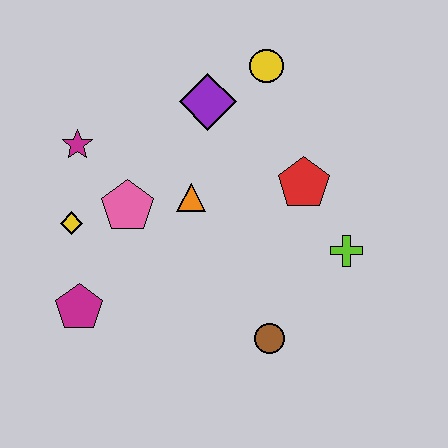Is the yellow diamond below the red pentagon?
Yes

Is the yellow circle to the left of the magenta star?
No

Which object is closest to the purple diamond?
The yellow circle is closest to the purple diamond.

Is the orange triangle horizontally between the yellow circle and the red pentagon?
No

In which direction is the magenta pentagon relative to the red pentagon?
The magenta pentagon is to the left of the red pentagon.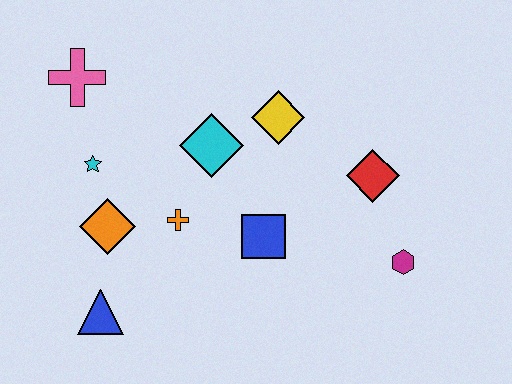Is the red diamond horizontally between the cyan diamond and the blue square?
No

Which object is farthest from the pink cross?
The magenta hexagon is farthest from the pink cross.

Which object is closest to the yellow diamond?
The cyan diamond is closest to the yellow diamond.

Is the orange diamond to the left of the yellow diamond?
Yes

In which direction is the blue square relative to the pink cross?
The blue square is to the right of the pink cross.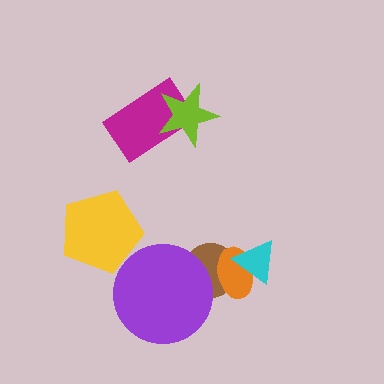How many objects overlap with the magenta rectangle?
1 object overlaps with the magenta rectangle.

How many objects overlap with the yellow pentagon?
0 objects overlap with the yellow pentagon.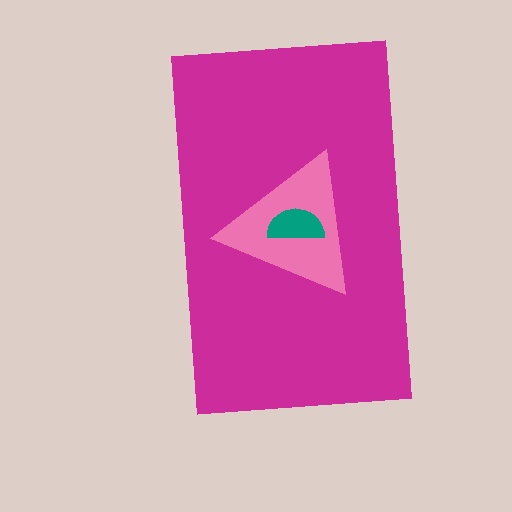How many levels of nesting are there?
3.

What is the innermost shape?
The teal semicircle.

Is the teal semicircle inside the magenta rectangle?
Yes.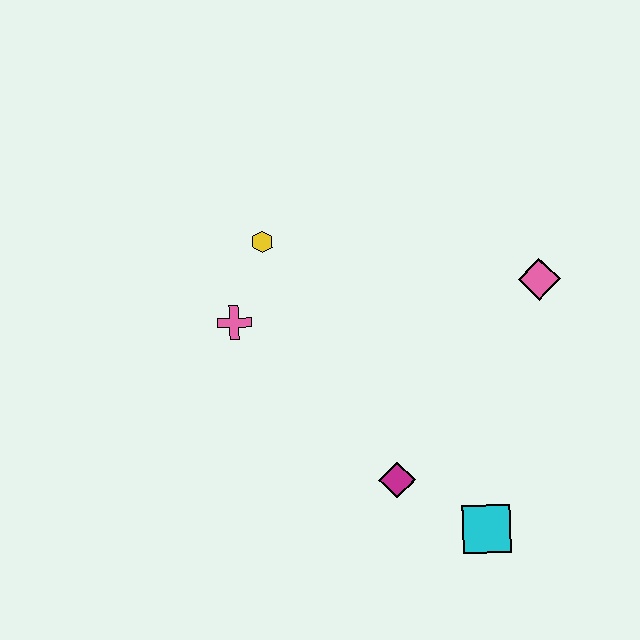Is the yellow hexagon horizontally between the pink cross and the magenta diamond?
Yes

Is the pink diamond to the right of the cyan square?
Yes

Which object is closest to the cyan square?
The magenta diamond is closest to the cyan square.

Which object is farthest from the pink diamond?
The pink cross is farthest from the pink diamond.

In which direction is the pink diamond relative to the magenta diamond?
The pink diamond is above the magenta diamond.